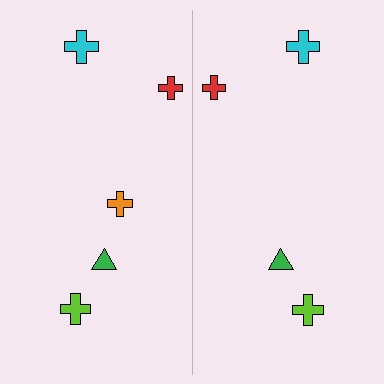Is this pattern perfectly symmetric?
No, the pattern is not perfectly symmetric. A orange cross is missing from the right side.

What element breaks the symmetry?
A orange cross is missing from the right side.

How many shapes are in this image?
There are 9 shapes in this image.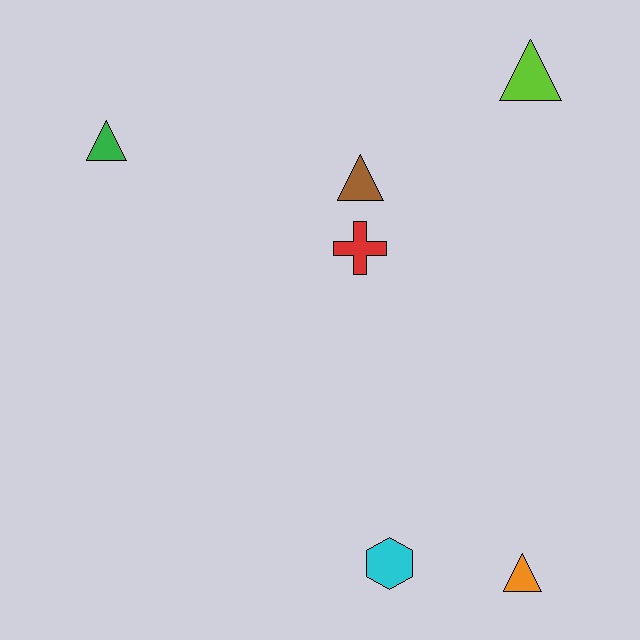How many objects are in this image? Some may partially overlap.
There are 6 objects.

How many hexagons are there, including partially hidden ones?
There is 1 hexagon.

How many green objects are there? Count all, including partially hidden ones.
There is 1 green object.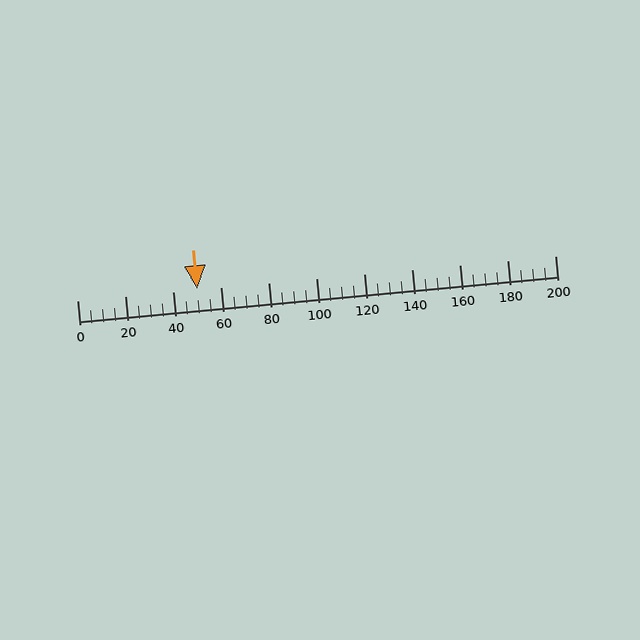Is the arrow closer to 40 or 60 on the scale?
The arrow is closer to 60.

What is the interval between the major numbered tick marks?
The major tick marks are spaced 20 units apart.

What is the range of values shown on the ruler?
The ruler shows values from 0 to 200.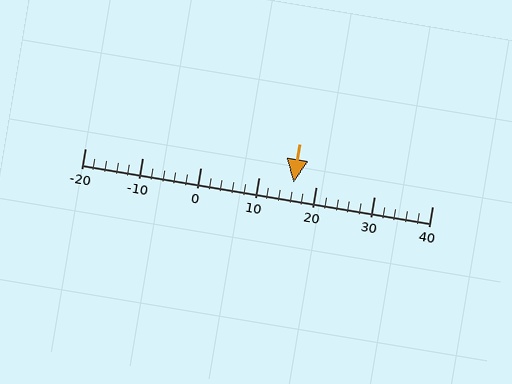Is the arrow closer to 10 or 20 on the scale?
The arrow is closer to 20.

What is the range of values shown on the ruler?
The ruler shows values from -20 to 40.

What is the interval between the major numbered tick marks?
The major tick marks are spaced 10 units apart.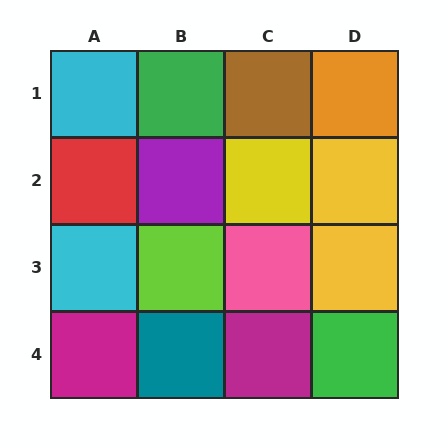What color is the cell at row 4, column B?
Teal.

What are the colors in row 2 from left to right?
Red, purple, yellow, yellow.